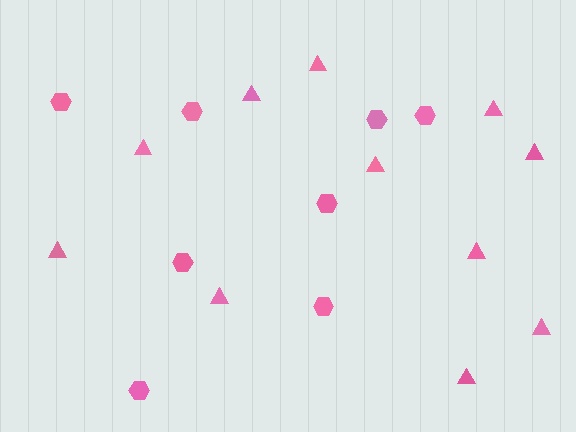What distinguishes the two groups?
There are 2 groups: one group of hexagons (8) and one group of triangles (11).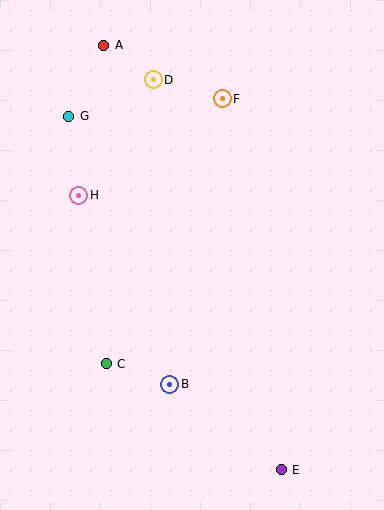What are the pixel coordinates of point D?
Point D is at (153, 80).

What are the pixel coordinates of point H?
Point H is at (79, 195).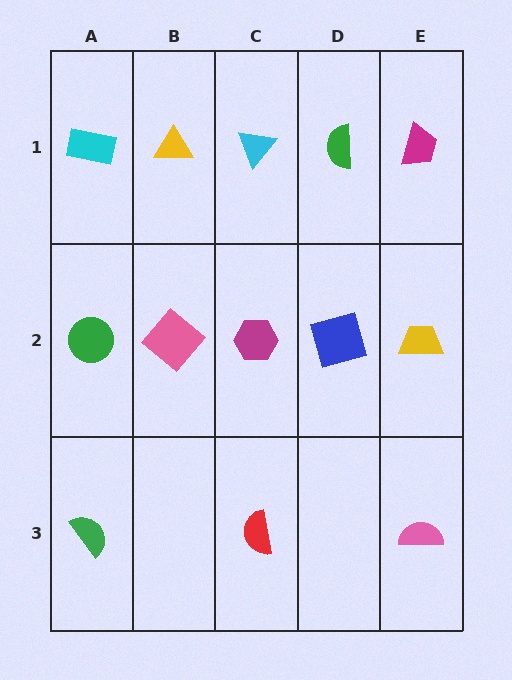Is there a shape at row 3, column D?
No, that cell is empty.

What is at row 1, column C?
A cyan triangle.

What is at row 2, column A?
A green circle.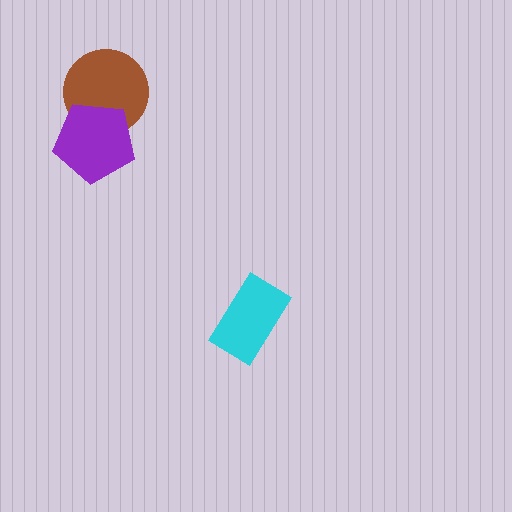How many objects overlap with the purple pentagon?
1 object overlaps with the purple pentagon.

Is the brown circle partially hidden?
Yes, it is partially covered by another shape.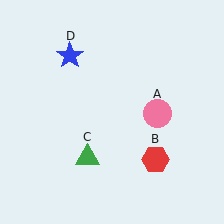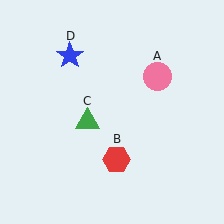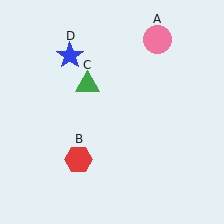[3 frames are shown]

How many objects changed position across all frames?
3 objects changed position: pink circle (object A), red hexagon (object B), green triangle (object C).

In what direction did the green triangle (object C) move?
The green triangle (object C) moved up.